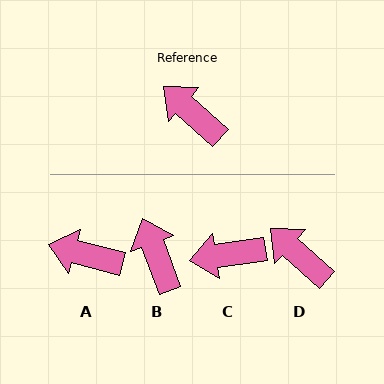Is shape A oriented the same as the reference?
No, it is off by about 28 degrees.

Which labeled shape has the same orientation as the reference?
D.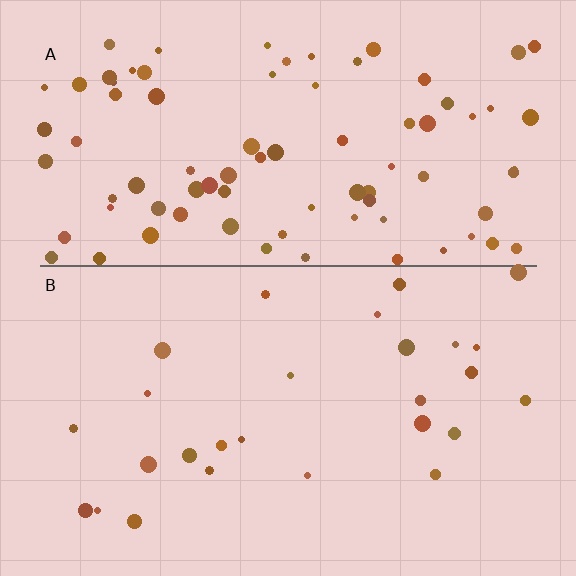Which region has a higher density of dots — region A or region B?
A (the top).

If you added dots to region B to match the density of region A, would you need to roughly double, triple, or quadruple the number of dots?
Approximately triple.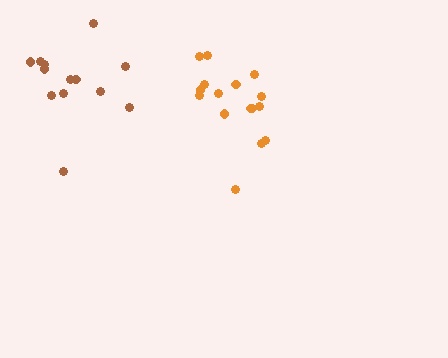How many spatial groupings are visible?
There are 2 spatial groupings.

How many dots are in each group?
Group 1: 13 dots, Group 2: 16 dots (29 total).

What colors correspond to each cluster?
The clusters are colored: brown, orange.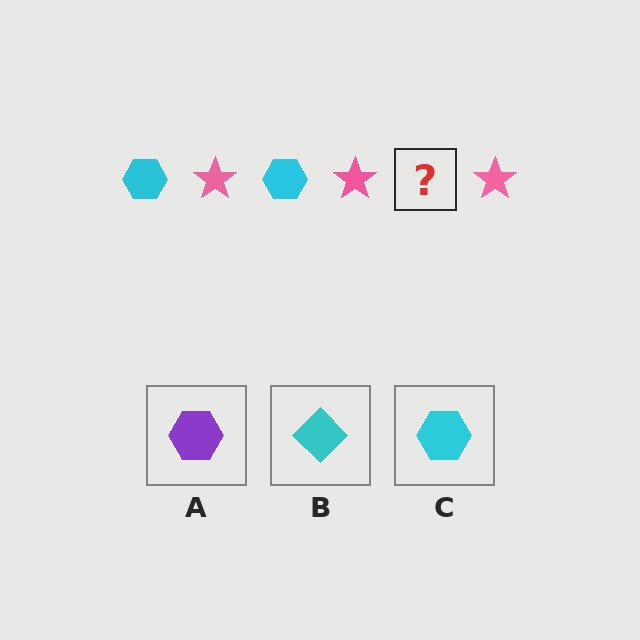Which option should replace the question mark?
Option C.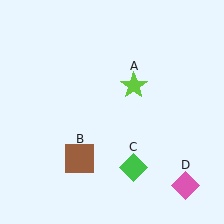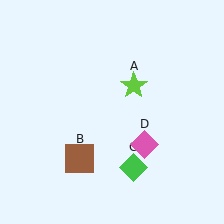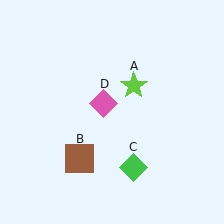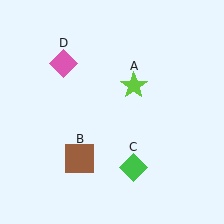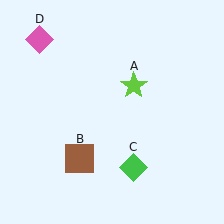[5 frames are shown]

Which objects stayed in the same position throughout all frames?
Lime star (object A) and brown square (object B) and green diamond (object C) remained stationary.